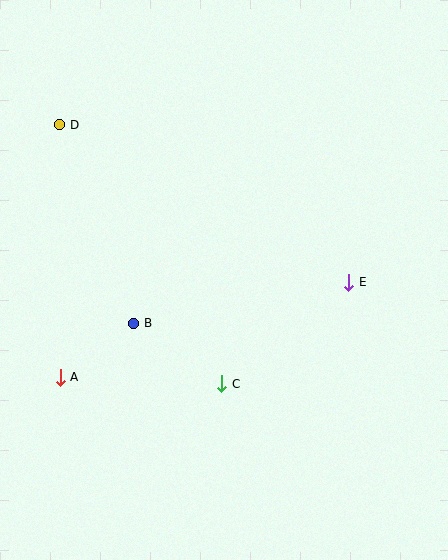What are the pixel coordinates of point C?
Point C is at (222, 384).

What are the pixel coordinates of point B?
Point B is at (134, 323).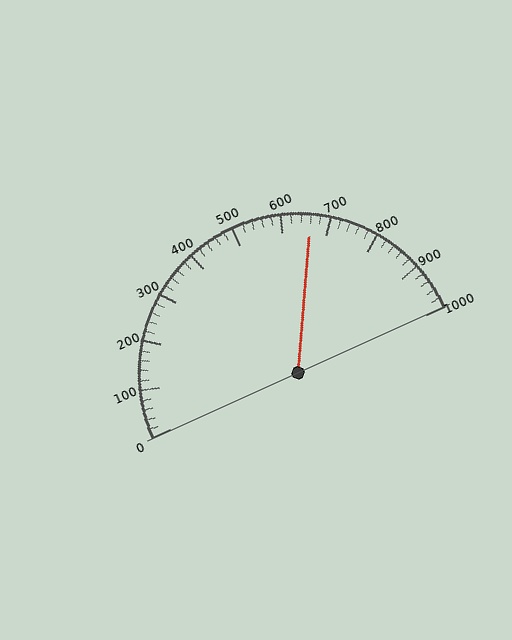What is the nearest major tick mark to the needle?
The nearest major tick mark is 700.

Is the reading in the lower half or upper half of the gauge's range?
The reading is in the upper half of the range (0 to 1000).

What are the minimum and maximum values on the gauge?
The gauge ranges from 0 to 1000.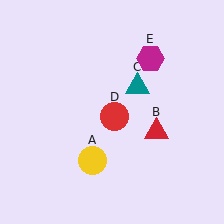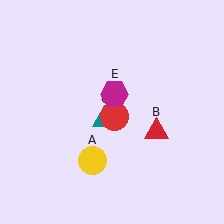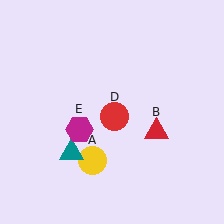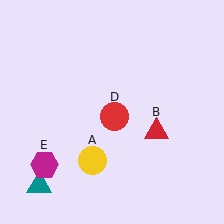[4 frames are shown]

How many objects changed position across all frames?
2 objects changed position: teal triangle (object C), magenta hexagon (object E).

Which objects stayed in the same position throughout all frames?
Yellow circle (object A) and red triangle (object B) and red circle (object D) remained stationary.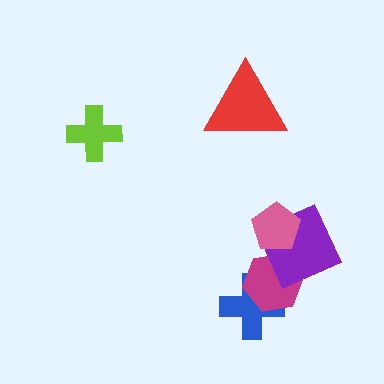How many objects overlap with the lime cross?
0 objects overlap with the lime cross.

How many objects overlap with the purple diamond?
2 objects overlap with the purple diamond.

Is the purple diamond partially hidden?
Yes, it is partially covered by another shape.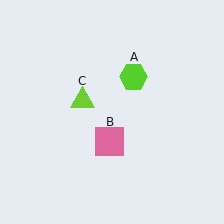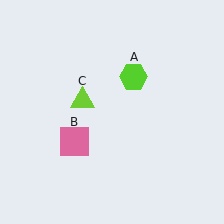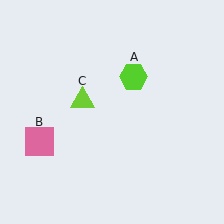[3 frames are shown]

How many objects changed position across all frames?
1 object changed position: pink square (object B).